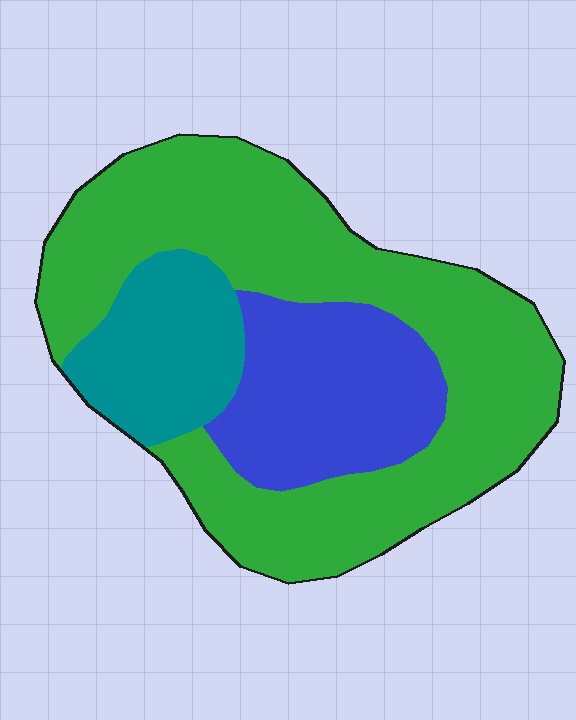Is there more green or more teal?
Green.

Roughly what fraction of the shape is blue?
Blue takes up about one quarter (1/4) of the shape.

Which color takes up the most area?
Green, at roughly 60%.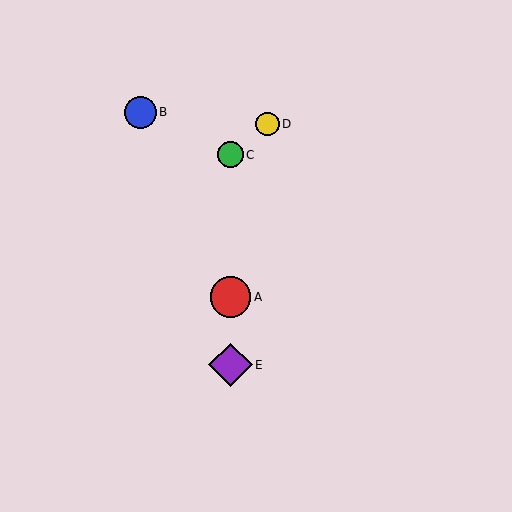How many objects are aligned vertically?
3 objects (A, C, E) are aligned vertically.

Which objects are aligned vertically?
Objects A, C, E are aligned vertically.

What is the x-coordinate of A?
Object A is at x≈230.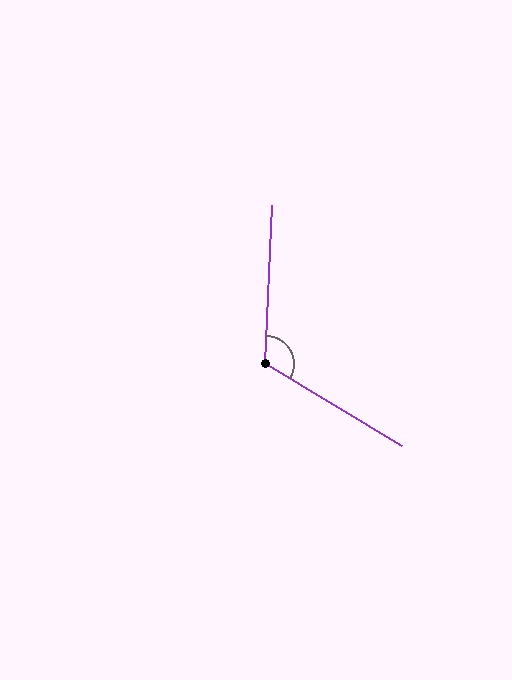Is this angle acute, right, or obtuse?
It is obtuse.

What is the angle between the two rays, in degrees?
Approximately 119 degrees.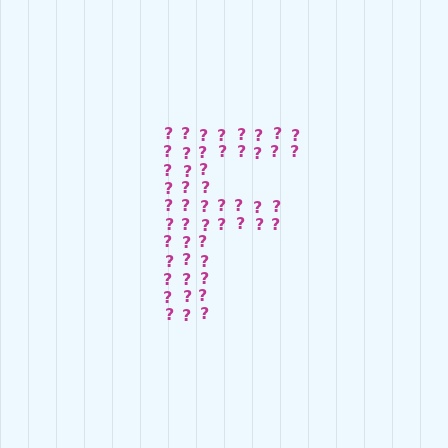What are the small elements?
The small elements are question marks.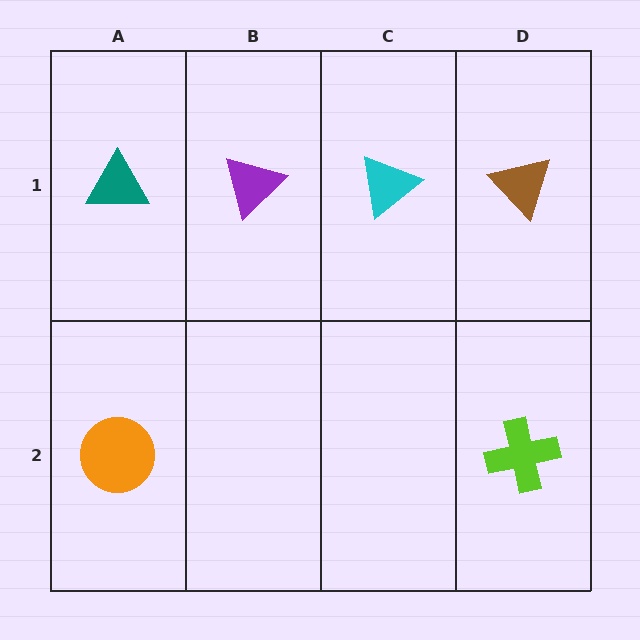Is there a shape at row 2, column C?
No, that cell is empty.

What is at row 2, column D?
A lime cross.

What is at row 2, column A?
An orange circle.